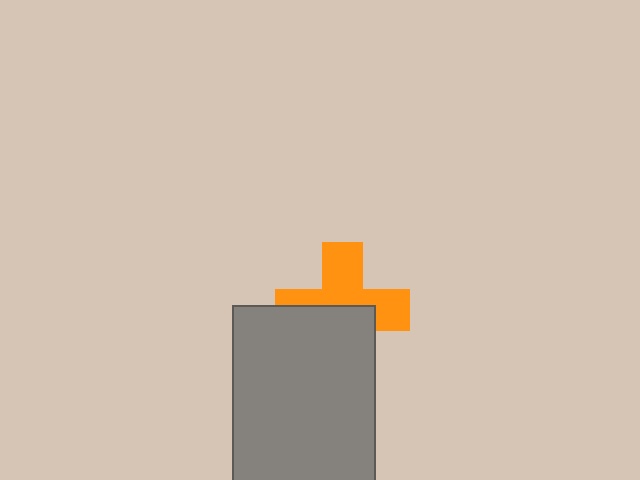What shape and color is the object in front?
The object in front is a gray rectangle.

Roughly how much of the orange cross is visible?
About half of it is visible (roughly 53%).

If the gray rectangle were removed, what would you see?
You would see the complete orange cross.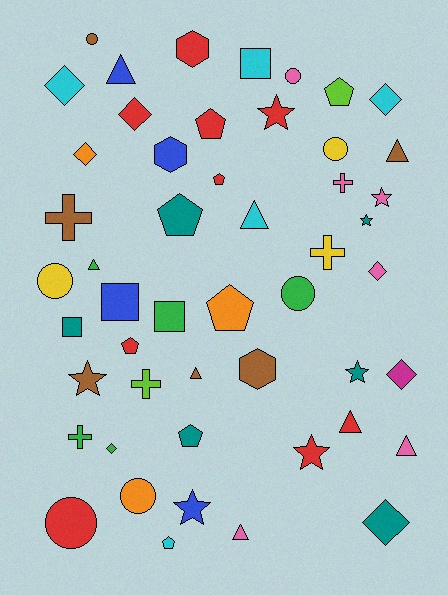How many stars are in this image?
There are 7 stars.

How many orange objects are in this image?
There are 3 orange objects.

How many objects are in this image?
There are 50 objects.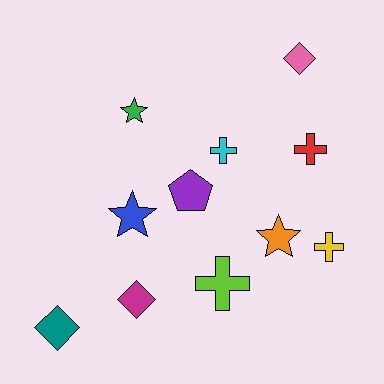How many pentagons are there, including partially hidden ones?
There is 1 pentagon.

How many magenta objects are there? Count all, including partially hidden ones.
There is 1 magenta object.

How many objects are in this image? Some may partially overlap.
There are 11 objects.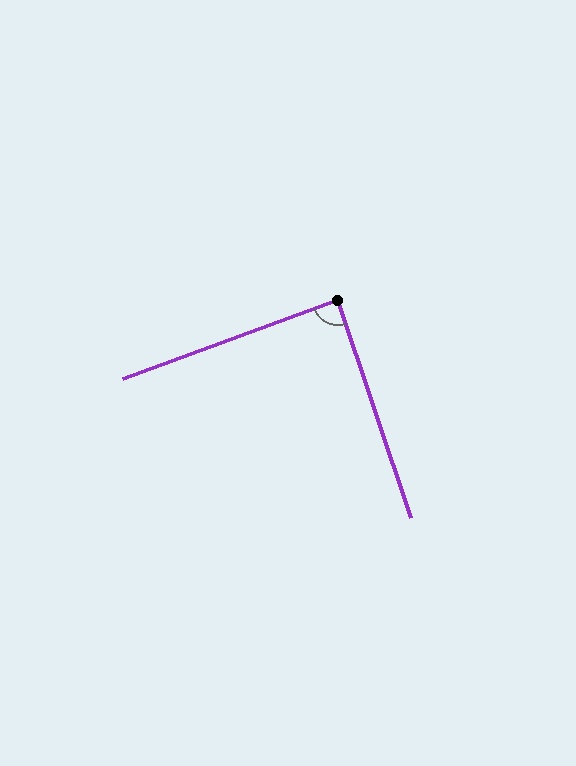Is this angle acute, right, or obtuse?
It is approximately a right angle.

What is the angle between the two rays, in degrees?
Approximately 88 degrees.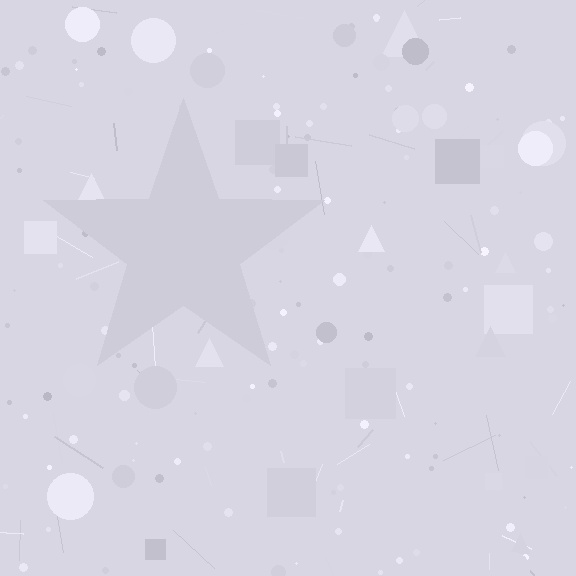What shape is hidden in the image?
A star is hidden in the image.